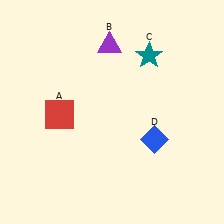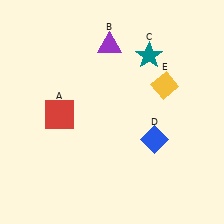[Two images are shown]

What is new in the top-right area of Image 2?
A yellow diamond (E) was added in the top-right area of Image 2.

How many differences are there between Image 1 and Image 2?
There is 1 difference between the two images.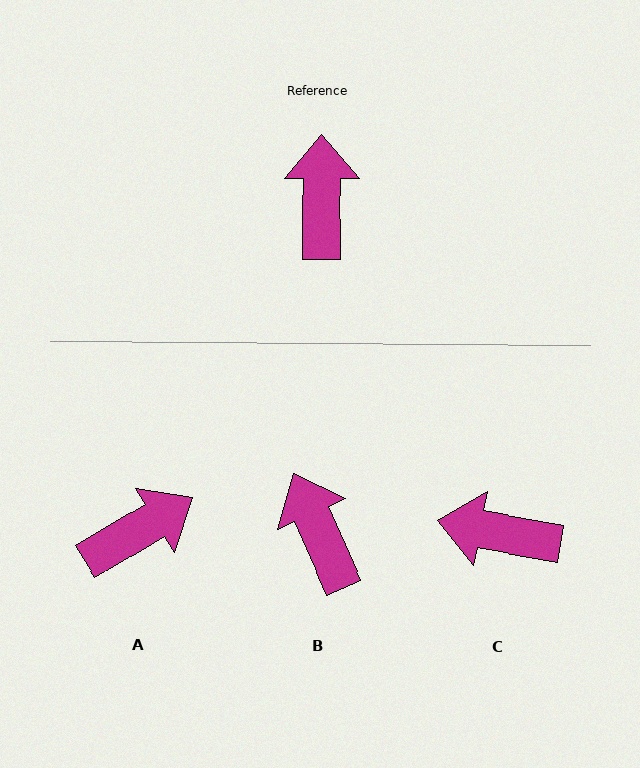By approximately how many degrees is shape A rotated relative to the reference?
Approximately 59 degrees clockwise.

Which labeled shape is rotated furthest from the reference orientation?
C, about 80 degrees away.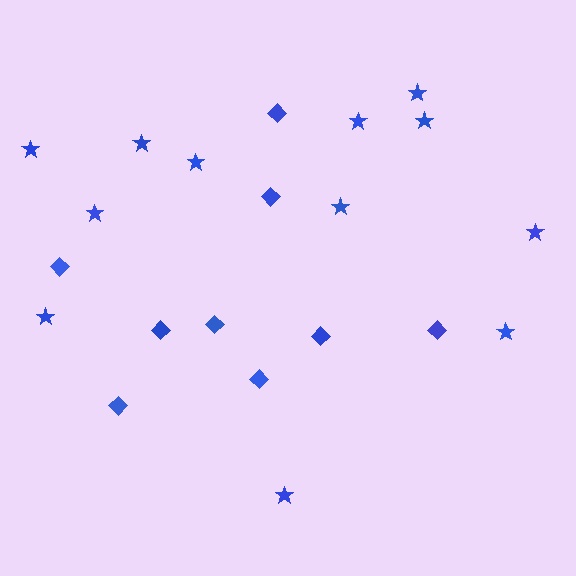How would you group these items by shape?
There are 2 groups: one group of diamonds (9) and one group of stars (12).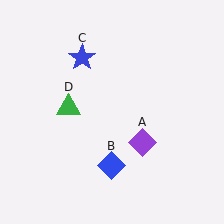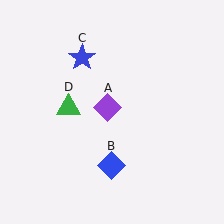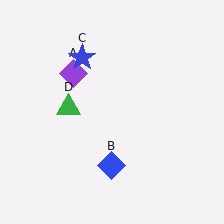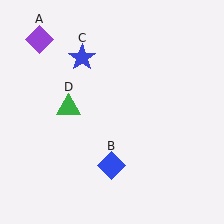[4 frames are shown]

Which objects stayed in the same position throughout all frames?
Blue diamond (object B) and blue star (object C) and green triangle (object D) remained stationary.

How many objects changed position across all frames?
1 object changed position: purple diamond (object A).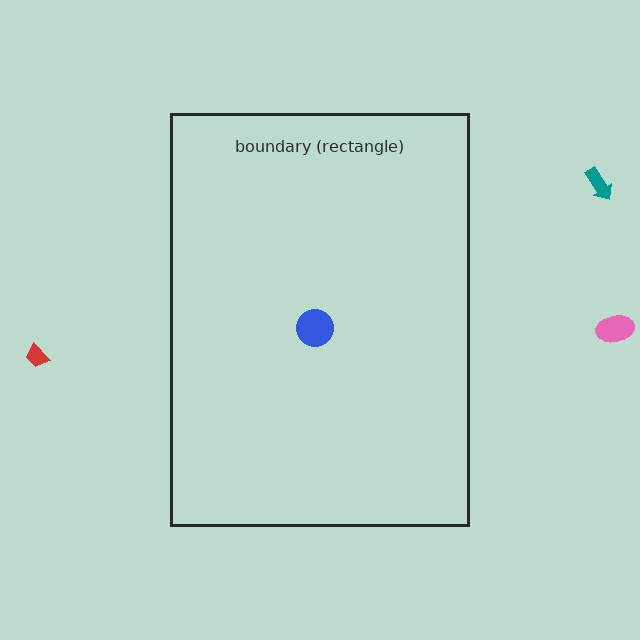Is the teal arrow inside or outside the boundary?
Outside.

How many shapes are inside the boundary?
1 inside, 3 outside.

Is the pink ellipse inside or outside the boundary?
Outside.